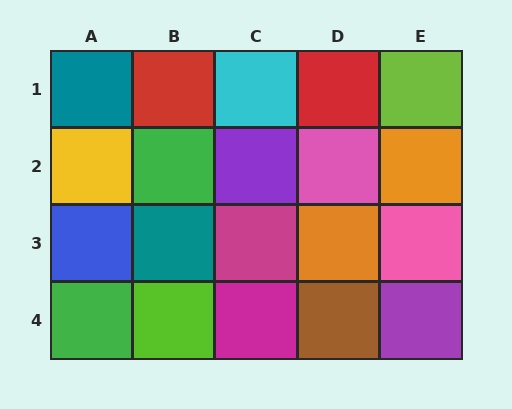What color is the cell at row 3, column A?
Blue.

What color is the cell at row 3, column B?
Teal.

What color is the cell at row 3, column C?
Magenta.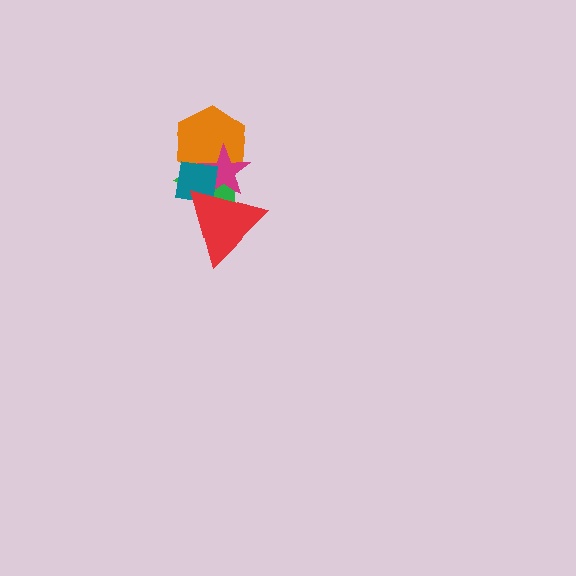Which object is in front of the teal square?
The red triangle is in front of the teal square.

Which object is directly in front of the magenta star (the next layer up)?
The teal square is directly in front of the magenta star.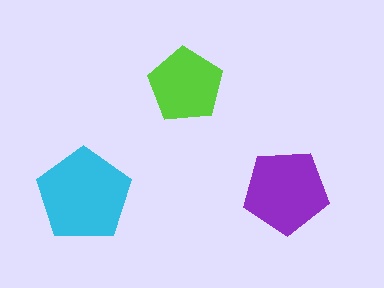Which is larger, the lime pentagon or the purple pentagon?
The purple one.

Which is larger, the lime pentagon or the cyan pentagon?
The cyan one.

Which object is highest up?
The lime pentagon is topmost.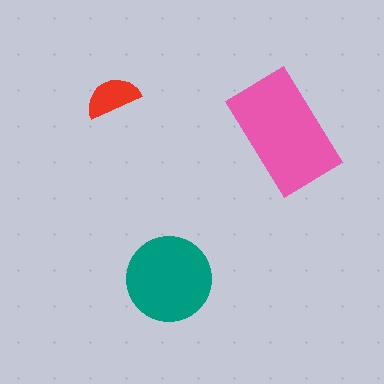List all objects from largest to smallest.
The pink rectangle, the teal circle, the red semicircle.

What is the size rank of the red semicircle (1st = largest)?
3rd.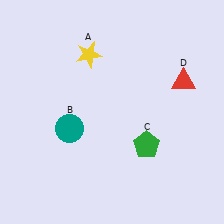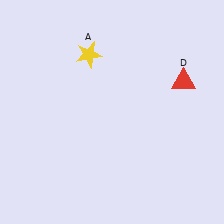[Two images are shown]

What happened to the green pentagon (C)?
The green pentagon (C) was removed in Image 2. It was in the bottom-right area of Image 1.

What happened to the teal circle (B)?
The teal circle (B) was removed in Image 2. It was in the bottom-left area of Image 1.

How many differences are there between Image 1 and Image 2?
There are 2 differences between the two images.